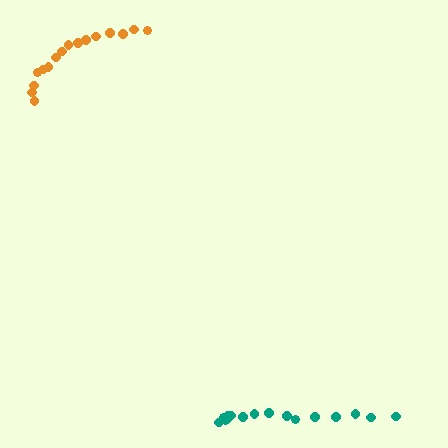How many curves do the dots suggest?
There are 2 distinct paths.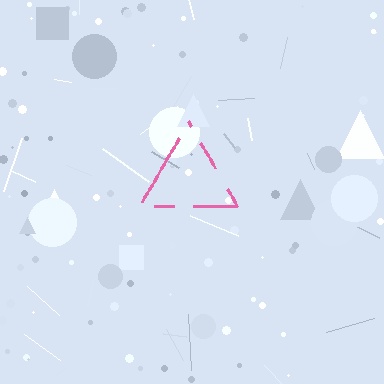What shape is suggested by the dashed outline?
The dashed outline suggests a triangle.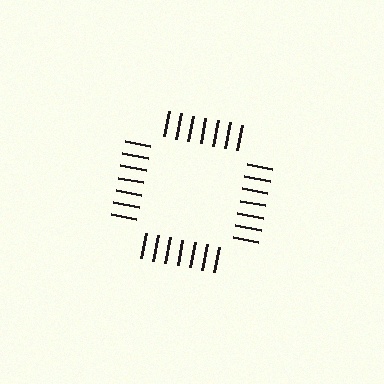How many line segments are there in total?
28 — 7 along each of the 4 edges.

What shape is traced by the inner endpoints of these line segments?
An illusory square — the line segments terminate on its edges but no continuous stroke is drawn.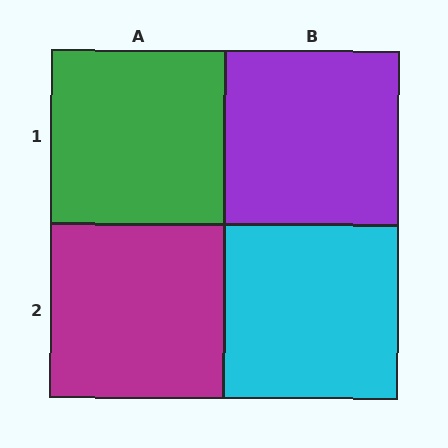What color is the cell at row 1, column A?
Green.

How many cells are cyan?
1 cell is cyan.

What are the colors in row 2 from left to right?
Magenta, cyan.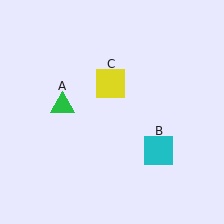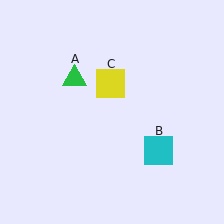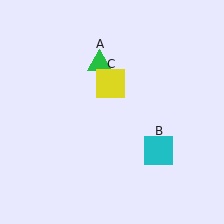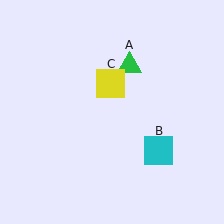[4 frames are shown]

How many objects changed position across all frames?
1 object changed position: green triangle (object A).